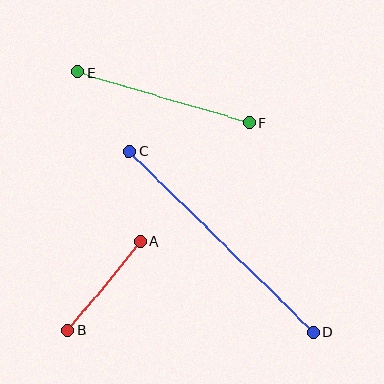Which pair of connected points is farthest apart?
Points C and D are farthest apart.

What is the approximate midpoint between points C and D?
The midpoint is at approximately (221, 242) pixels.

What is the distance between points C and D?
The distance is approximately 258 pixels.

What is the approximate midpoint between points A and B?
The midpoint is at approximately (104, 286) pixels.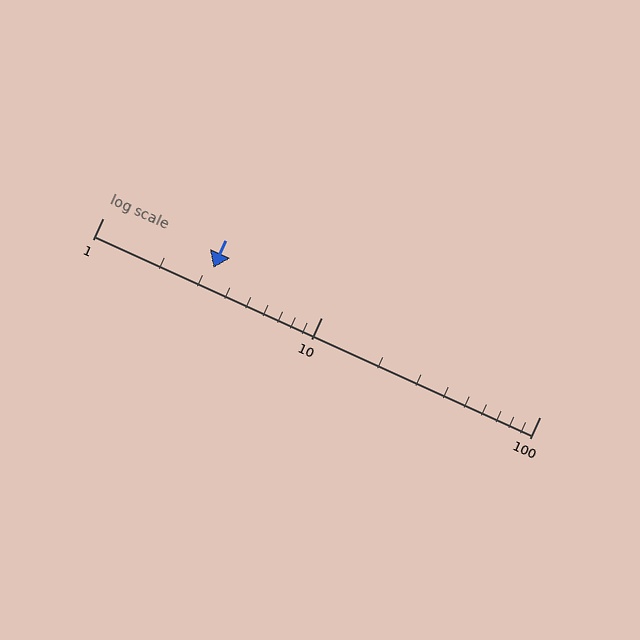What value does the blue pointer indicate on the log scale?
The pointer indicates approximately 3.2.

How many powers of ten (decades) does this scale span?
The scale spans 2 decades, from 1 to 100.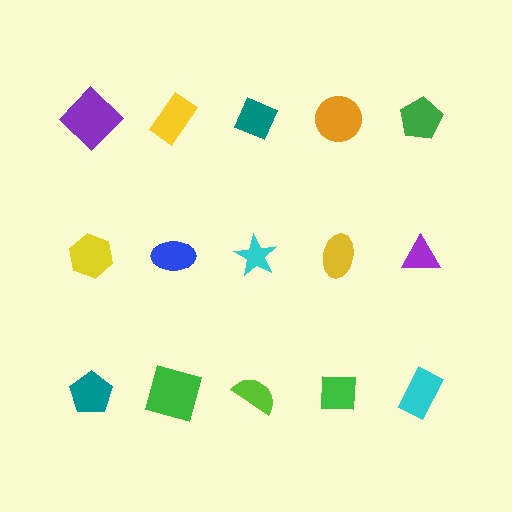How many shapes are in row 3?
5 shapes.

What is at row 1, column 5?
A green pentagon.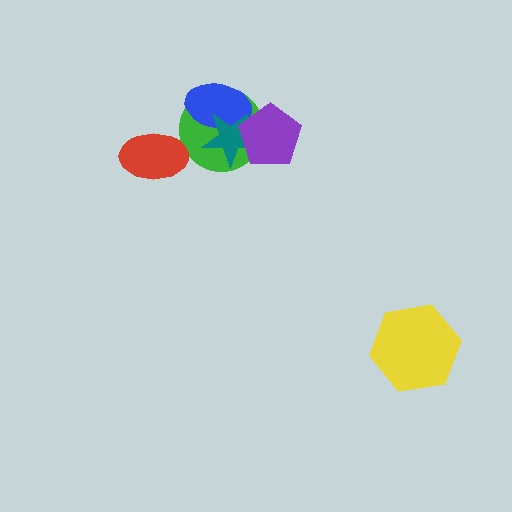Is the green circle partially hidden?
Yes, it is partially covered by another shape.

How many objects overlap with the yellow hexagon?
0 objects overlap with the yellow hexagon.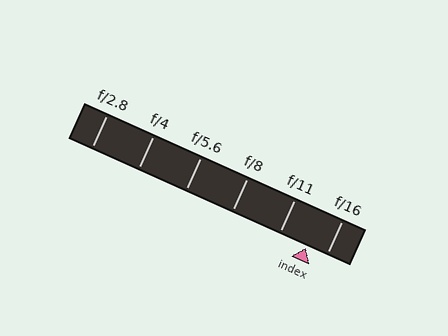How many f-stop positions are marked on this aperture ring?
There are 6 f-stop positions marked.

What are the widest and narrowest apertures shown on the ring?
The widest aperture shown is f/2.8 and the narrowest is f/16.